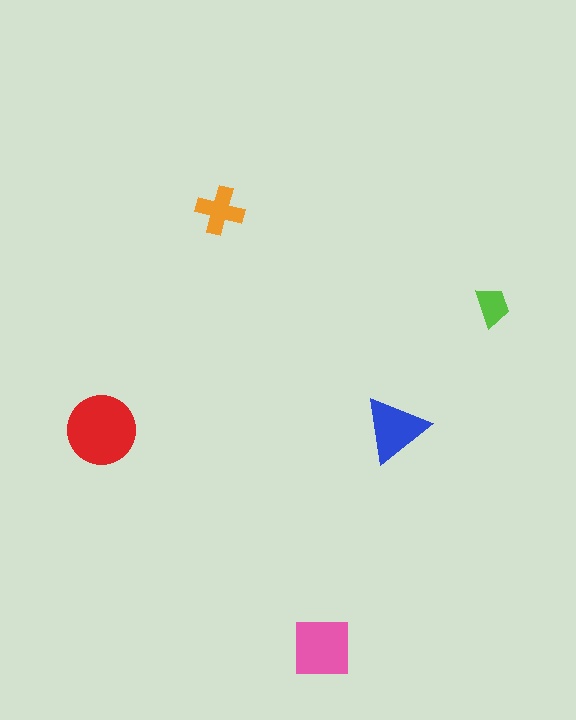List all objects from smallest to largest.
The lime trapezoid, the orange cross, the blue triangle, the pink square, the red circle.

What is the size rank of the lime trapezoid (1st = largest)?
5th.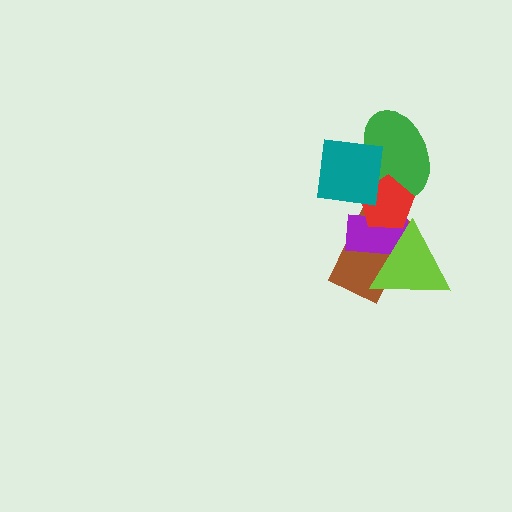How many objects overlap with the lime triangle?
3 objects overlap with the lime triangle.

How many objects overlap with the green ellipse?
2 objects overlap with the green ellipse.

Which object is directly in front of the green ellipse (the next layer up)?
The red pentagon is directly in front of the green ellipse.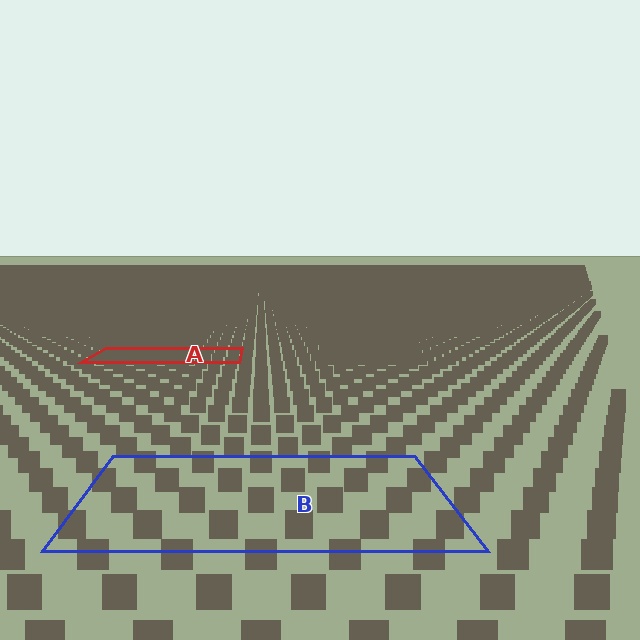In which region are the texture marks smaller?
The texture marks are smaller in region A, because it is farther away.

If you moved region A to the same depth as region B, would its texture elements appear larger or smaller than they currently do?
They would appear larger. At a closer depth, the same texture elements are projected at a bigger on-screen size.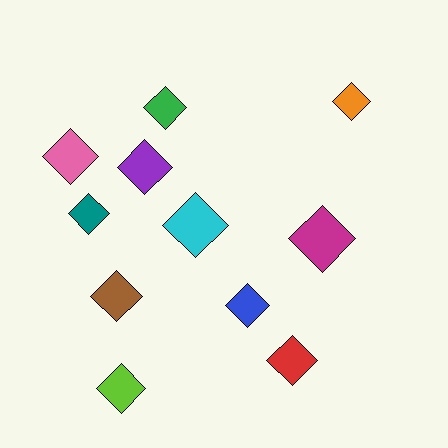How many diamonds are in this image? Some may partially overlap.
There are 11 diamonds.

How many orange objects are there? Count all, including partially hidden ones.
There is 1 orange object.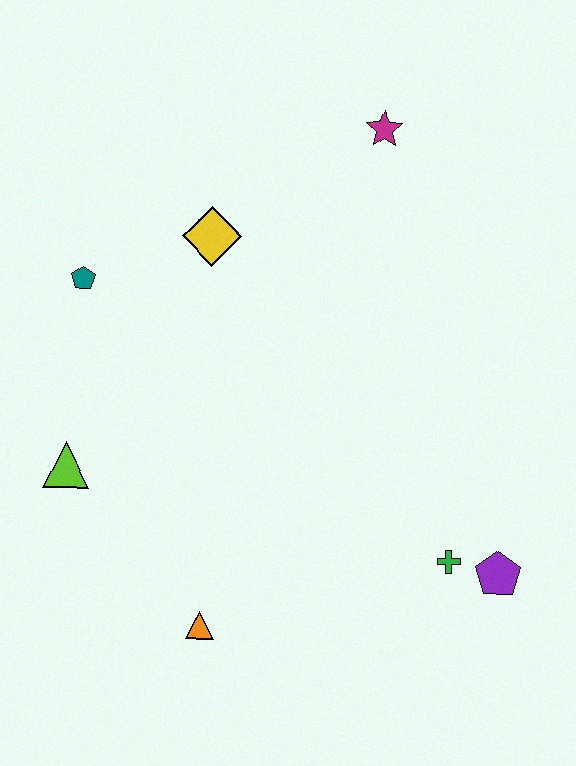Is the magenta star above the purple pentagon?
Yes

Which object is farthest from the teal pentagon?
The purple pentagon is farthest from the teal pentagon.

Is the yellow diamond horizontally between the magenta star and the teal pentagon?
Yes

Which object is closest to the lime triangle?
The teal pentagon is closest to the lime triangle.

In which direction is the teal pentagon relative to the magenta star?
The teal pentagon is to the left of the magenta star.